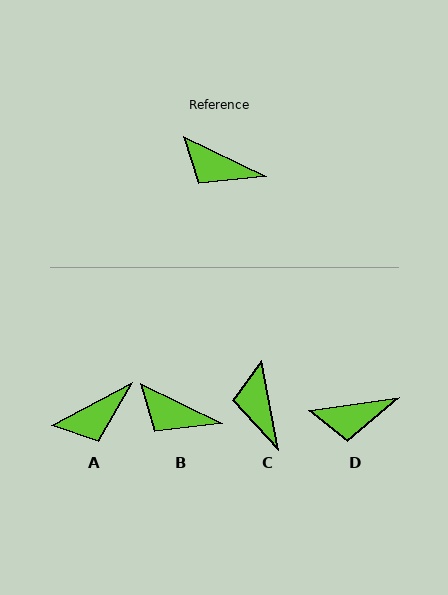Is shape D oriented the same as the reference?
No, it is off by about 34 degrees.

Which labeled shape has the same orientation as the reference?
B.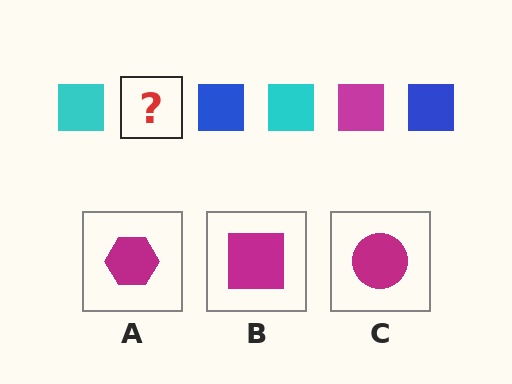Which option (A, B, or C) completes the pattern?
B.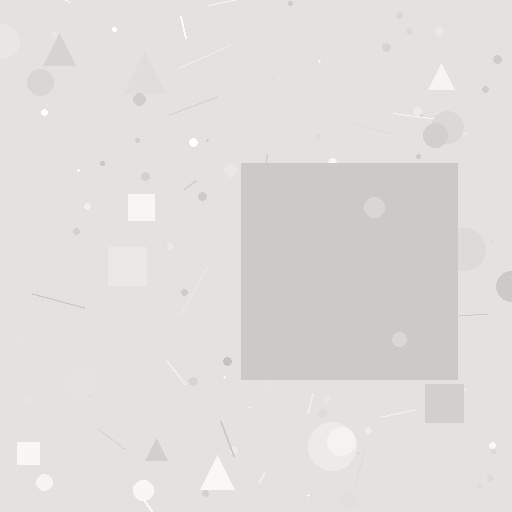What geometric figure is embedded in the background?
A square is embedded in the background.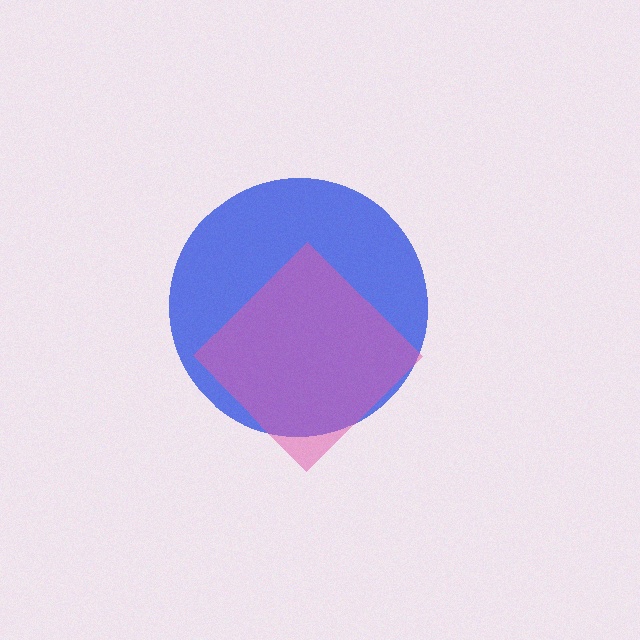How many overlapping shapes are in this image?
There are 2 overlapping shapes in the image.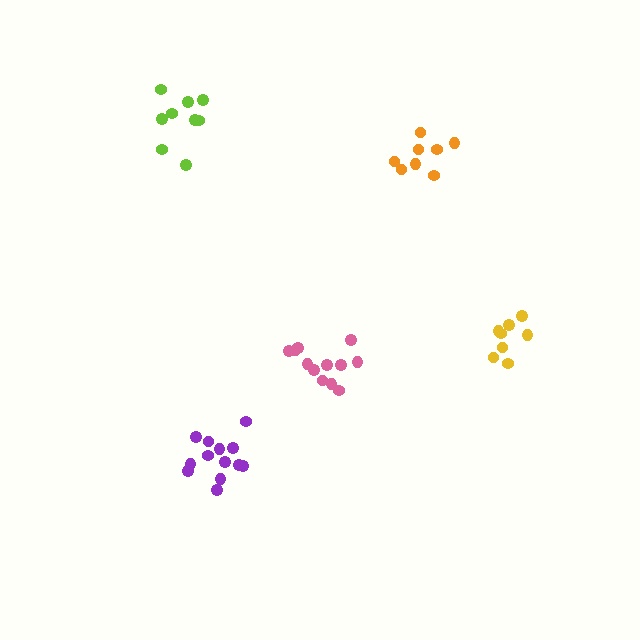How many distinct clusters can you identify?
There are 5 distinct clusters.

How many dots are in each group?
Group 1: 12 dots, Group 2: 9 dots, Group 3: 8 dots, Group 4: 8 dots, Group 5: 13 dots (50 total).